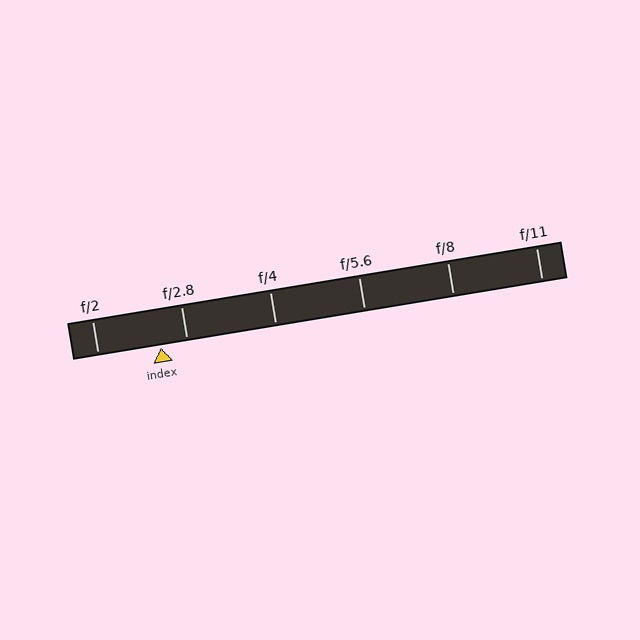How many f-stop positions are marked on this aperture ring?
There are 6 f-stop positions marked.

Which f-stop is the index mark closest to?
The index mark is closest to f/2.8.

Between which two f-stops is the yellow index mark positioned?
The index mark is between f/2 and f/2.8.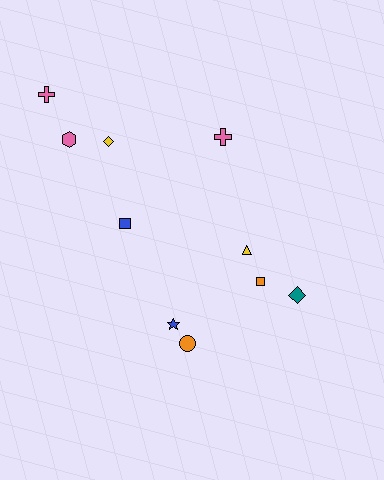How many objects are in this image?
There are 10 objects.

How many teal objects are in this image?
There is 1 teal object.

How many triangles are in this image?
There is 1 triangle.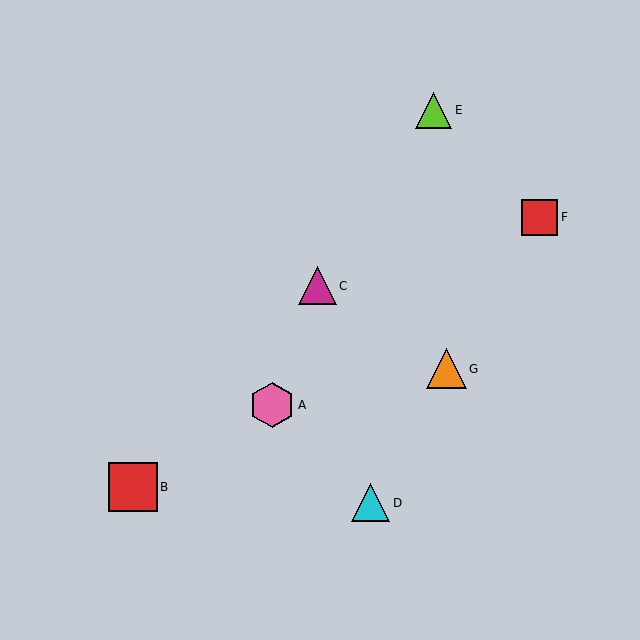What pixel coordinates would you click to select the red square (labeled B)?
Click at (133, 487) to select the red square B.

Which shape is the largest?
The red square (labeled B) is the largest.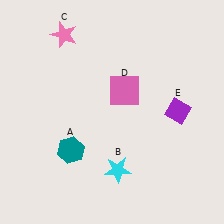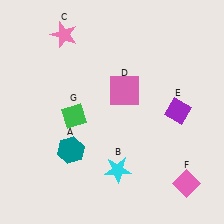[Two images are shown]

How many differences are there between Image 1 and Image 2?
There are 2 differences between the two images.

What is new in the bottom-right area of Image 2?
A pink diamond (F) was added in the bottom-right area of Image 2.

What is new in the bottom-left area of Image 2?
A green diamond (G) was added in the bottom-left area of Image 2.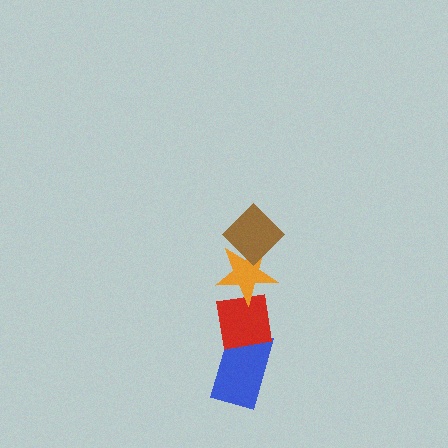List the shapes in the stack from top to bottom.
From top to bottom: the brown diamond, the orange star, the red square, the blue rectangle.